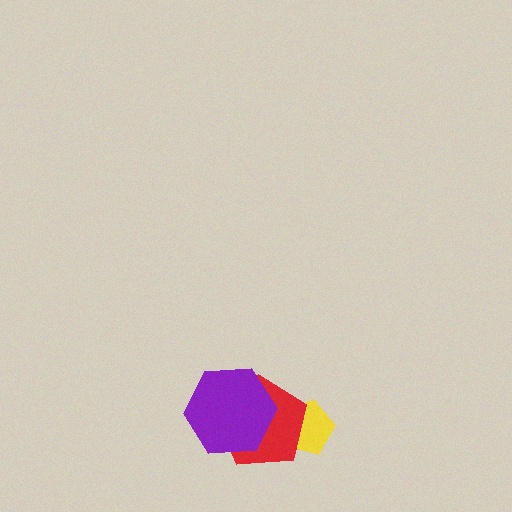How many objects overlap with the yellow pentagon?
1 object overlaps with the yellow pentagon.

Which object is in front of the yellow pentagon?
The red pentagon is in front of the yellow pentagon.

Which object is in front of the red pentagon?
The purple hexagon is in front of the red pentagon.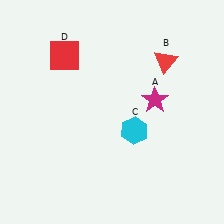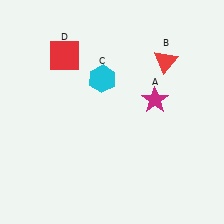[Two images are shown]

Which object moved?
The cyan hexagon (C) moved up.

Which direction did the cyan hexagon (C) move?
The cyan hexagon (C) moved up.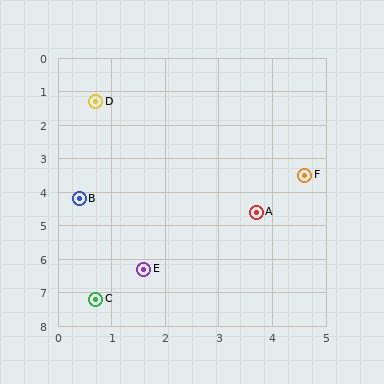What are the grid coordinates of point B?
Point B is at approximately (0.4, 4.2).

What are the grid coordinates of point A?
Point A is at approximately (3.7, 4.6).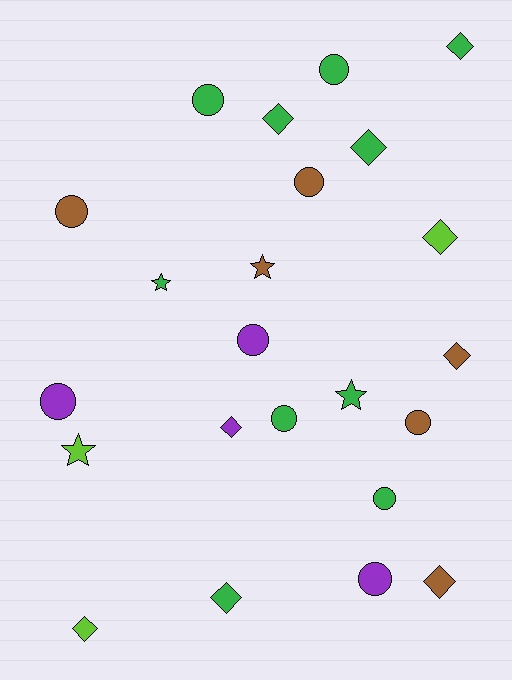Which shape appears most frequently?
Circle, with 10 objects.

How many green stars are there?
There are 2 green stars.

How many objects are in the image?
There are 23 objects.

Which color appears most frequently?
Green, with 10 objects.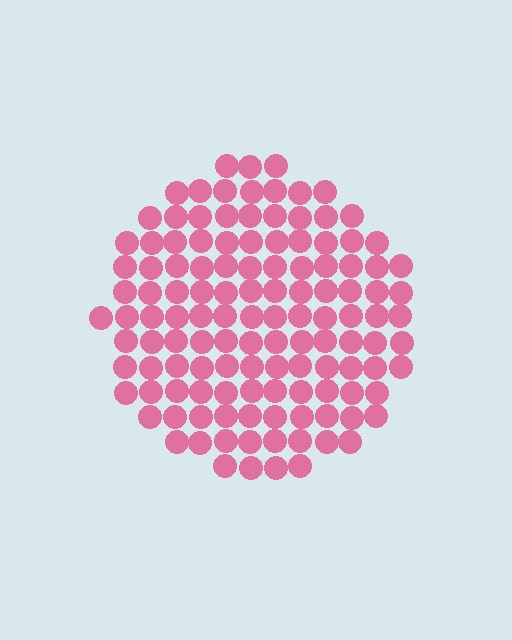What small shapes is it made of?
It is made of small circles.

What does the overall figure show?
The overall figure shows a circle.